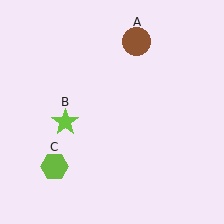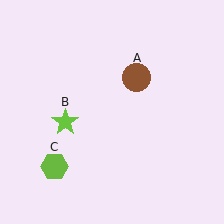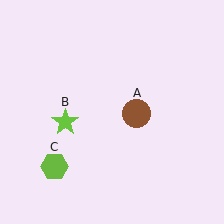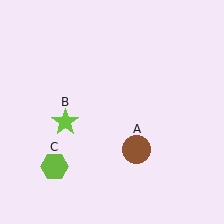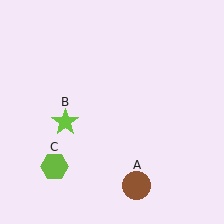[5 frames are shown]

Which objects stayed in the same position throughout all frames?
Lime star (object B) and lime hexagon (object C) remained stationary.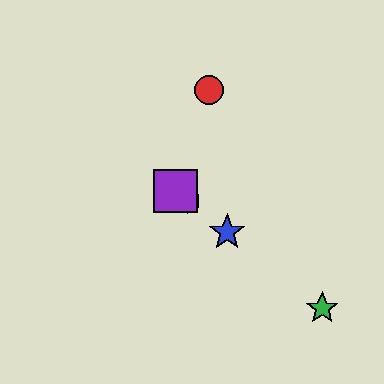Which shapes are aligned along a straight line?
The blue star, the green star, the yellow hexagon, the purple square are aligned along a straight line.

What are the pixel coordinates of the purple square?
The purple square is at (176, 191).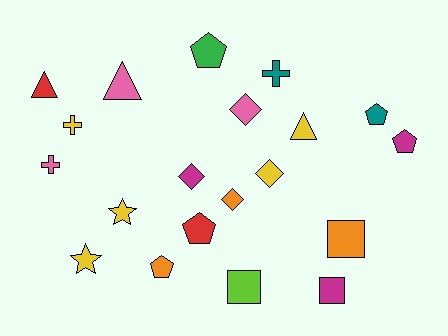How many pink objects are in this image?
There are 3 pink objects.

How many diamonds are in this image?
There are 4 diamonds.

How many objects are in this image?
There are 20 objects.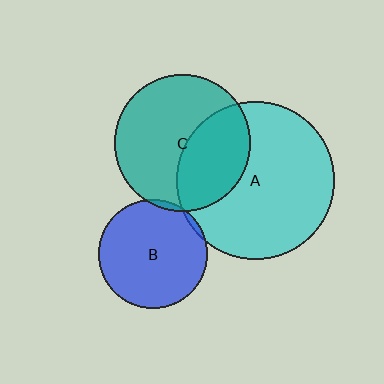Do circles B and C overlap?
Yes.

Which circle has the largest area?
Circle A (cyan).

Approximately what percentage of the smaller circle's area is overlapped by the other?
Approximately 5%.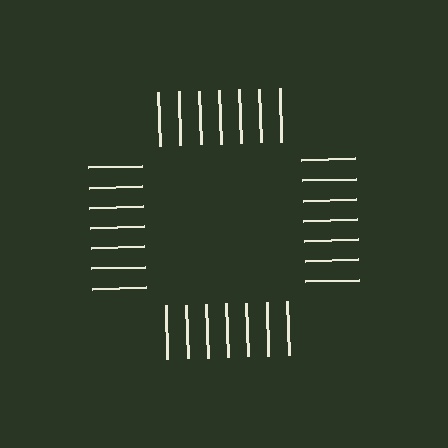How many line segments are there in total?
28 — 7 along each of the 4 edges.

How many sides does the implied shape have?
4 sides — the line-ends trace a square.